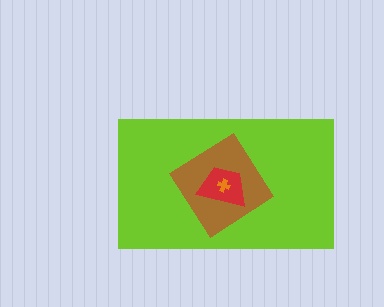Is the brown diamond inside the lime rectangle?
Yes.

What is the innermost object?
The orange cross.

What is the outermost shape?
The lime rectangle.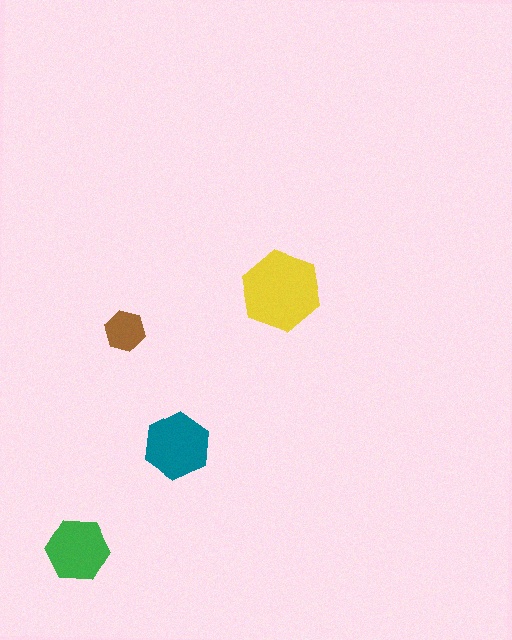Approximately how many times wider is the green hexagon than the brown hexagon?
About 1.5 times wider.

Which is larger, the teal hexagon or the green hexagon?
The teal one.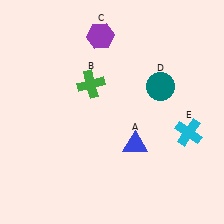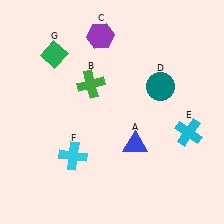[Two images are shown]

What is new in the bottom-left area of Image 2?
A cyan cross (F) was added in the bottom-left area of Image 2.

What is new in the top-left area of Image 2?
A green diamond (G) was added in the top-left area of Image 2.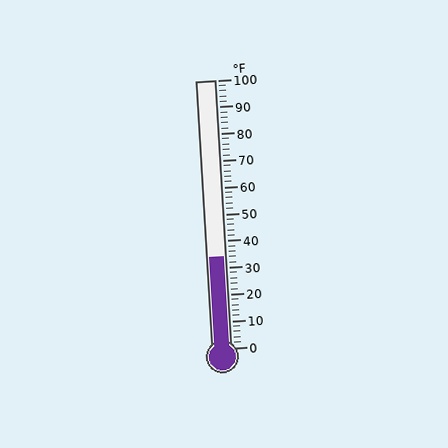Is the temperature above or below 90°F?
The temperature is below 90°F.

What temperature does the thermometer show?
The thermometer shows approximately 34°F.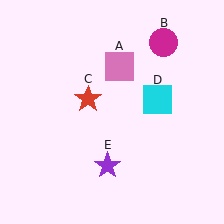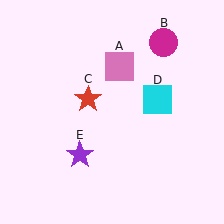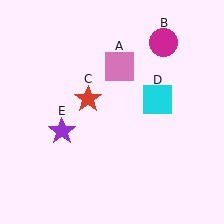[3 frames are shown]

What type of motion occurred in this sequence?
The purple star (object E) rotated clockwise around the center of the scene.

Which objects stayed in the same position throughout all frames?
Pink square (object A) and magenta circle (object B) and red star (object C) and cyan square (object D) remained stationary.